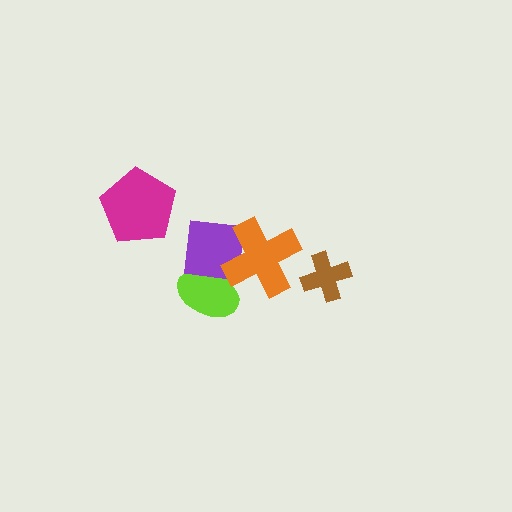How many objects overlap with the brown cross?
0 objects overlap with the brown cross.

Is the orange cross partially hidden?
No, no other shape covers it.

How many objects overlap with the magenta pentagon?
0 objects overlap with the magenta pentagon.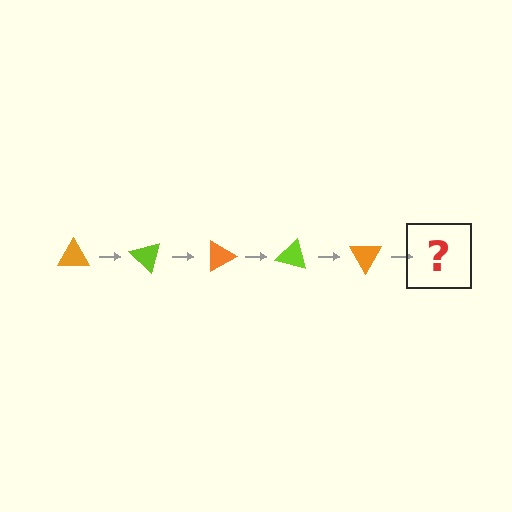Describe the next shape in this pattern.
It should be a lime triangle, rotated 225 degrees from the start.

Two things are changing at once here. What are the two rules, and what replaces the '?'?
The two rules are that it rotates 45 degrees each step and the color cycles through orange and lime. The '?' should be a lime triangle, rotated 225 degrees from the start.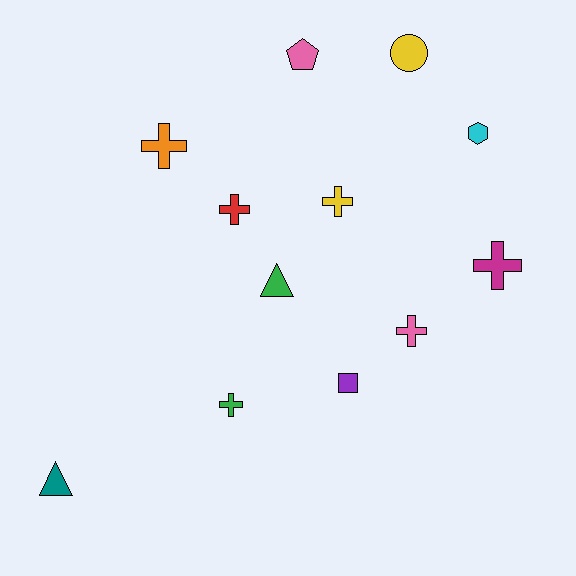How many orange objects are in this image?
There is 1 orange object.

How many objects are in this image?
There are 12 objects.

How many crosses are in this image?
There are 6 crosses.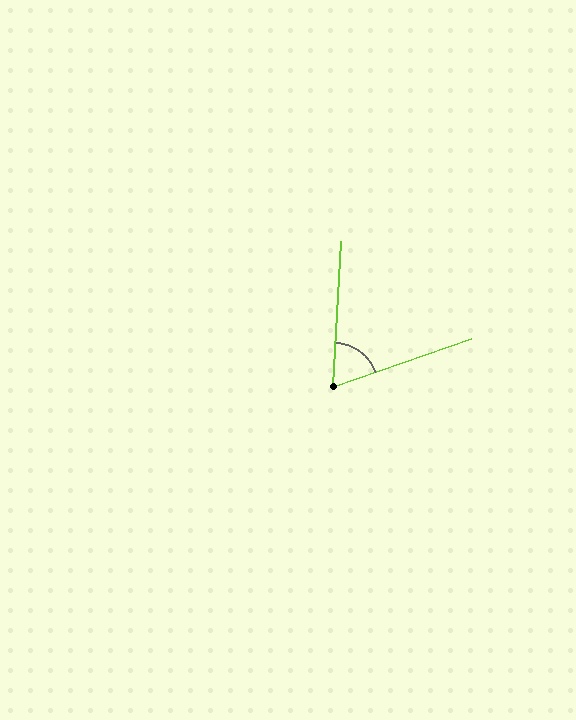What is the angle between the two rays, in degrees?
Approximately 68 degrees.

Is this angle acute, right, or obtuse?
It is acute.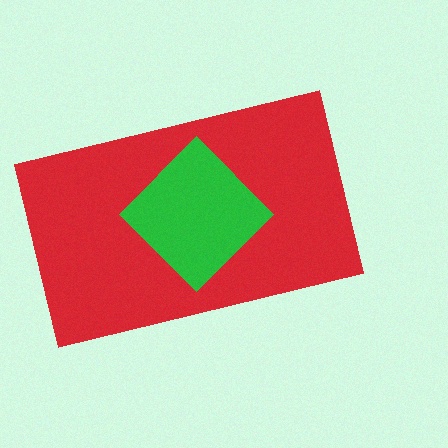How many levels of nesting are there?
2.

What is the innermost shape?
The green diamond.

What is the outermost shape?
The red rectangle.